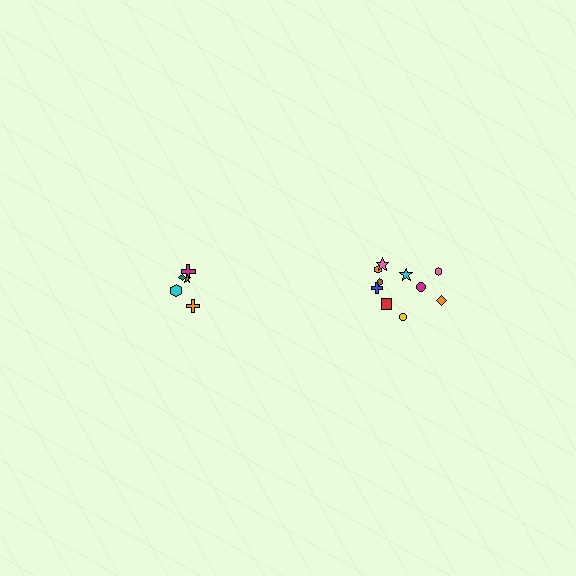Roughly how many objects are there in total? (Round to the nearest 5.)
Roughly 15 objects in total.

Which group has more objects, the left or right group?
The right group.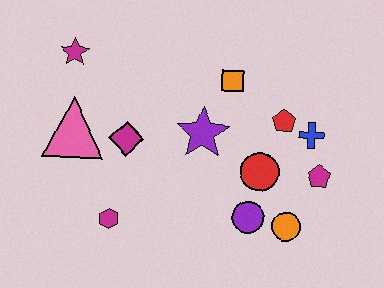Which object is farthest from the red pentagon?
The magenta star is farthest from the red pentagon.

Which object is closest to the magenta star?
The pink triangle is closest to the magenta star.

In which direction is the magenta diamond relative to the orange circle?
The magenta diamond is to the left of the orange circle.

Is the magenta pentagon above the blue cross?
No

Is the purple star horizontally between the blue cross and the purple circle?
No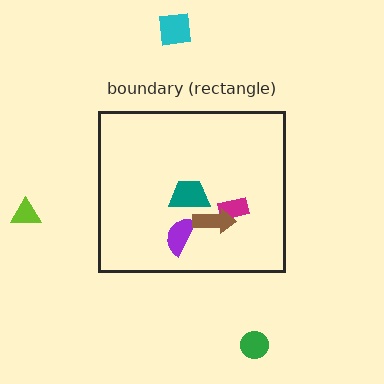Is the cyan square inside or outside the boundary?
Outside.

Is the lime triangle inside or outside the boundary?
Outside.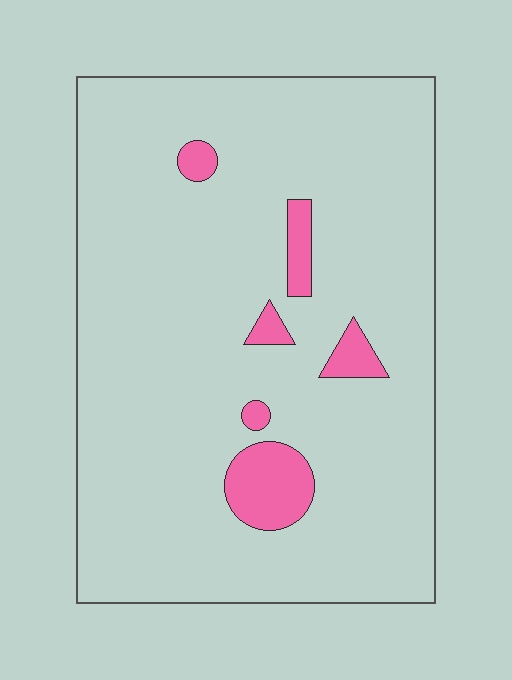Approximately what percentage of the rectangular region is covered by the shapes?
Approximately 10%.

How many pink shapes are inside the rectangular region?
6.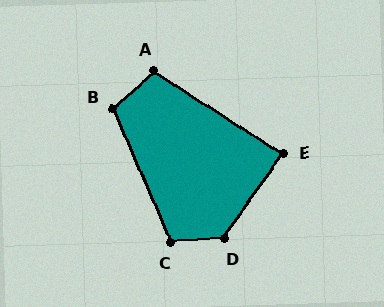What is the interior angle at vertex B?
Approximately 109 degrees (obtuse).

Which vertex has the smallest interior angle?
E, at approximately 88 degrees.